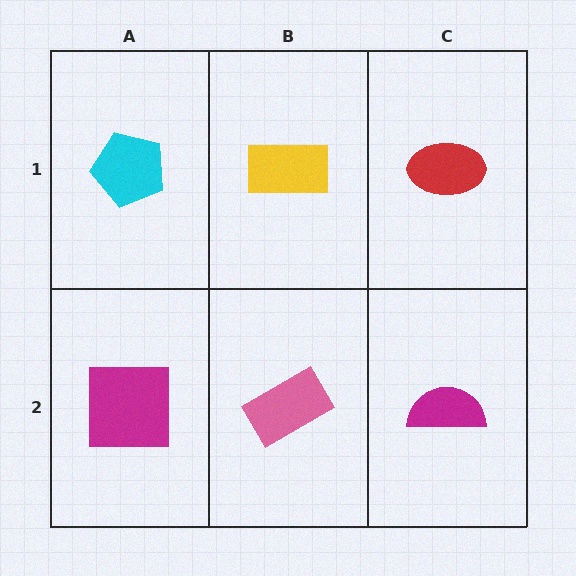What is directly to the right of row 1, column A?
A yellow rectangle.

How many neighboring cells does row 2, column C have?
2.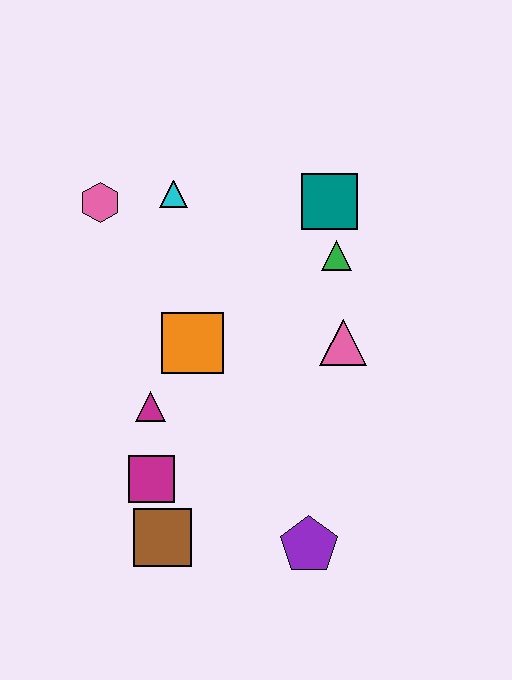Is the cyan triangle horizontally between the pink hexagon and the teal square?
Yes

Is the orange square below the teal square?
Yes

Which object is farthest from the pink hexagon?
The purple pentagon is farthest from the pink hexagon.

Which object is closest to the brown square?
The magenta square is closest to the brown square.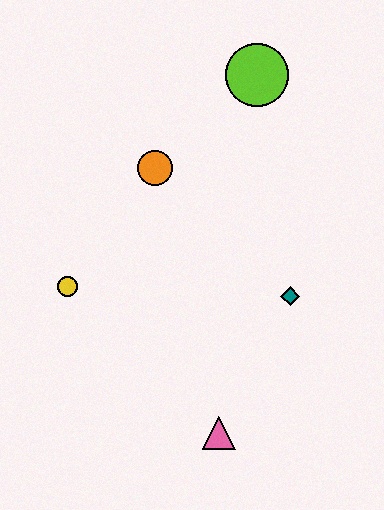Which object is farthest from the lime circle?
The pink triangle is farthest from the lime circle.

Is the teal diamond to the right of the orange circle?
Yes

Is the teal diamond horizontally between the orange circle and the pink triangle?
No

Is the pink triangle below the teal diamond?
Yes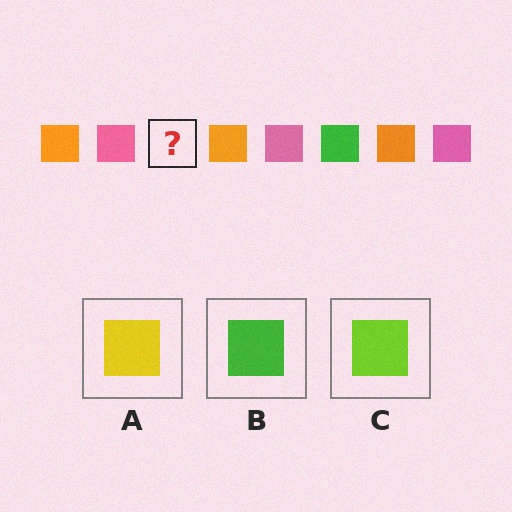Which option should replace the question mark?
Option B.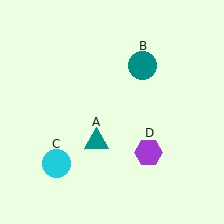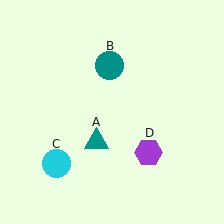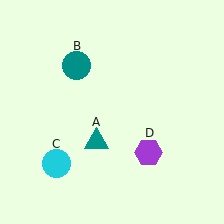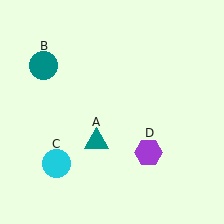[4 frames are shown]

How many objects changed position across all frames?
1 object changed position: teal circle (object B).